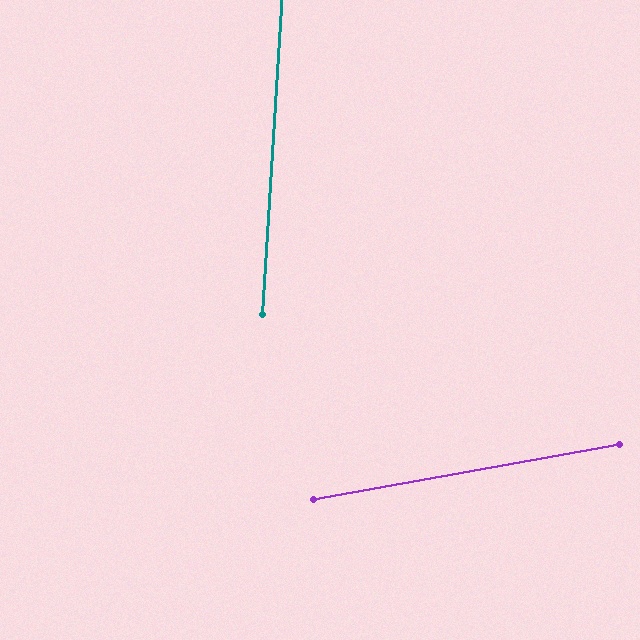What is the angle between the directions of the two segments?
Approximately 76 degrees.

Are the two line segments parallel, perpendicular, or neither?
Neither parallel nor perpendicular — they differ by about 76°.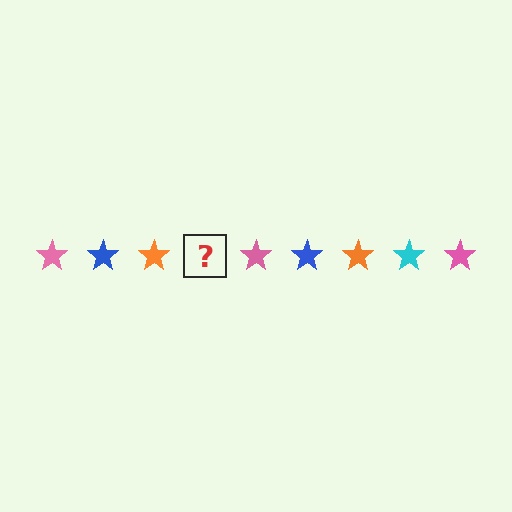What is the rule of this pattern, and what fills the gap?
The rule is that the pattern cycles through pink, blue, orange, cyan stars. The gap should be filled with a cyan star.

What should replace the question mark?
The question mark should be replaced with a cyan star.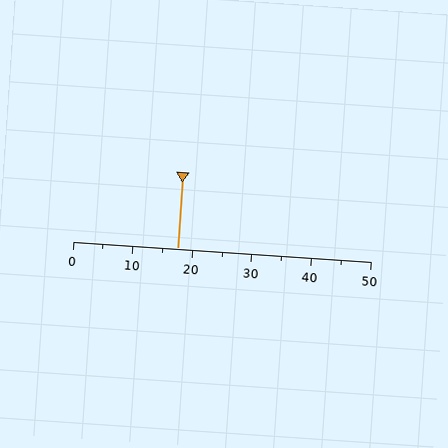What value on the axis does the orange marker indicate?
The marker indicates approximately 17.5.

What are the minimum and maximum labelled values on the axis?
The axis runs from 0 to 50.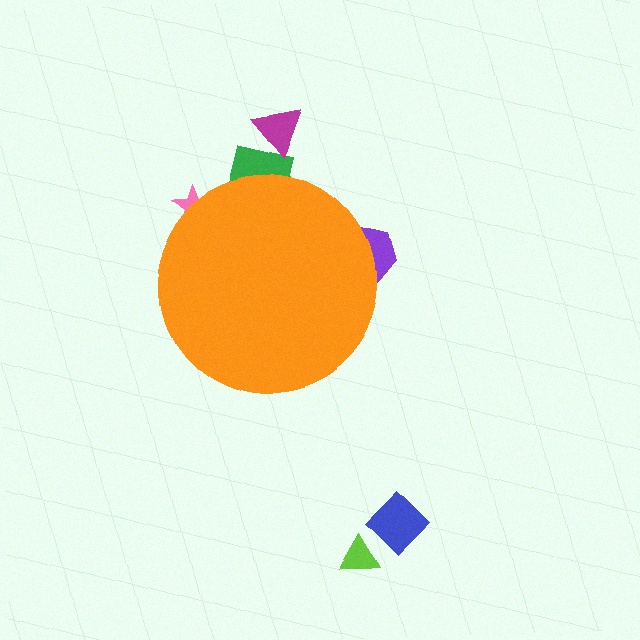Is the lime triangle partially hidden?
No, the lime triangle is fully visible.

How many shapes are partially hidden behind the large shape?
3 shapes are partially hidden.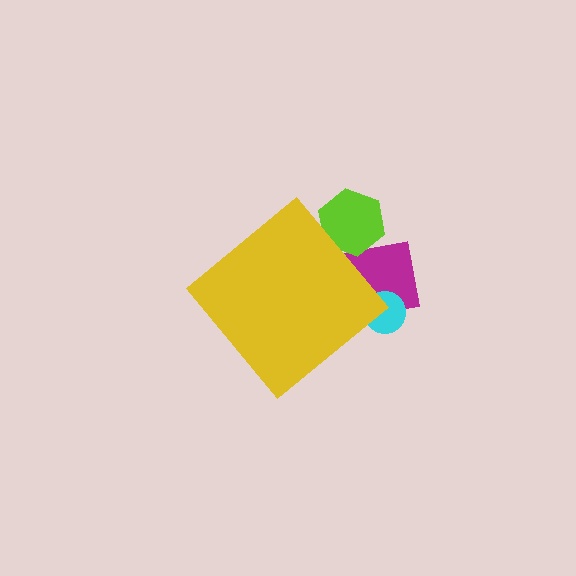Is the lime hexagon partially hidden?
Yes, the lime hexagon is partially hidden behind the yellow diamond.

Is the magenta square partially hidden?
Yes, the magenta square is partially hidden behind the yellow diamond.